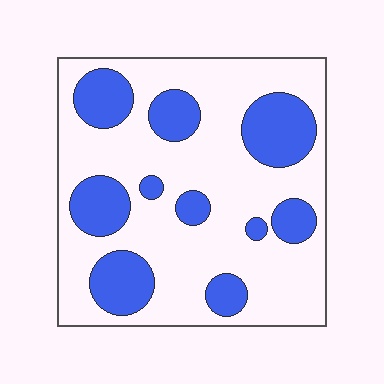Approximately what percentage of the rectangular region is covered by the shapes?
Approximately 30%.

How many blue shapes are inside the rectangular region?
10.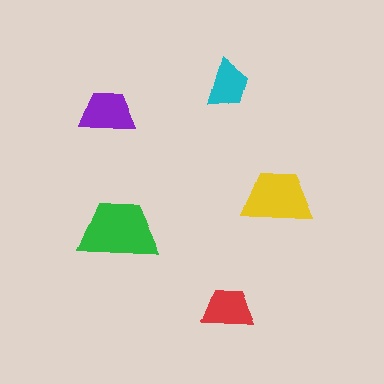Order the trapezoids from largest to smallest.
the green one, the yellow one, the purple one, the red one, the cyan one.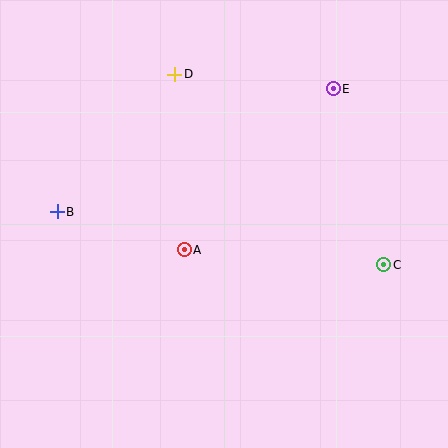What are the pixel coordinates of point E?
Point E is at (333, 89).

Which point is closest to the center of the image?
Point A at (184, 250) is closest to the center.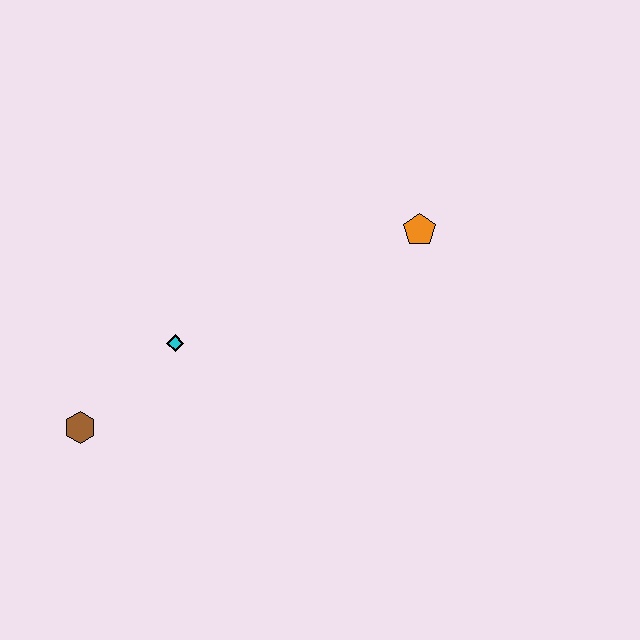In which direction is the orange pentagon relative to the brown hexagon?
The orange pentagon is to the right of the brown hexagon.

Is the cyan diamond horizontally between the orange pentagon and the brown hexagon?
Yes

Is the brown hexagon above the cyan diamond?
No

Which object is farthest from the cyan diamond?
The orange pentagon is farthest from the cyan diamond.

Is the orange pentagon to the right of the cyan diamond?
Yes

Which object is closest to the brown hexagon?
The cyan diamond is closest to the brown hexagon.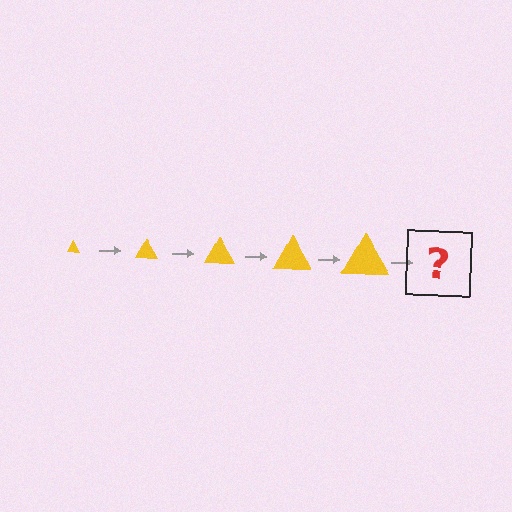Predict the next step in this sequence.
The next step is a yellow triangle, larger than the previous one.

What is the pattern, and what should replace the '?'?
The pattern is that the triangle gets progressively larger each step. The '?' should be a yellow triangle, larger than the previous one.